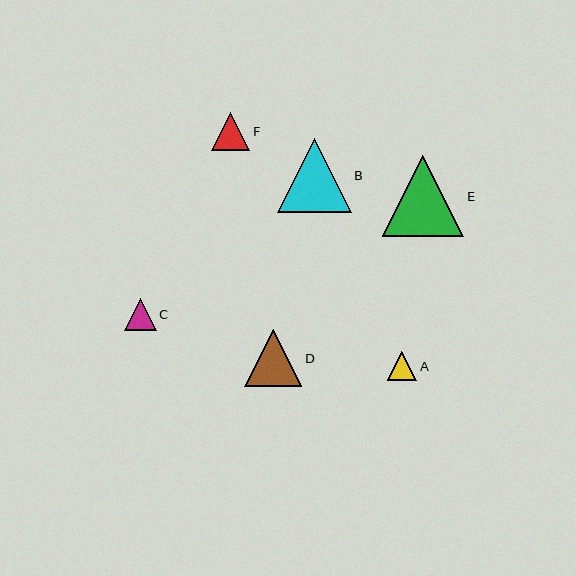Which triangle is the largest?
Triangle E is the largest with a size of approximately 81 pixels.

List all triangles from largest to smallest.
From largest to smallest: E, B, D, F, C, A.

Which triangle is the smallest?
Triangle A is the smallest with a size of approximately 29 pixels.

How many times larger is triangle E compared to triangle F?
Triangle E is approximately 2.2 times the size of triangle F.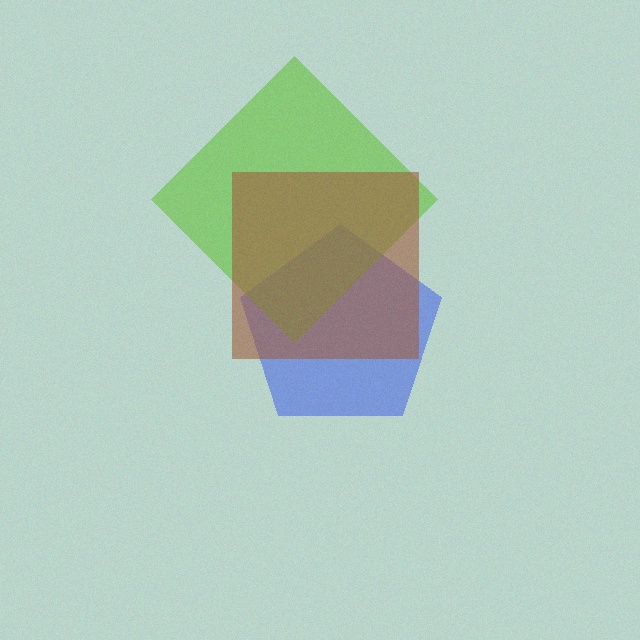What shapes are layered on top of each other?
The layered shapes are: a blue pentagon, a lime diamond, a brown square.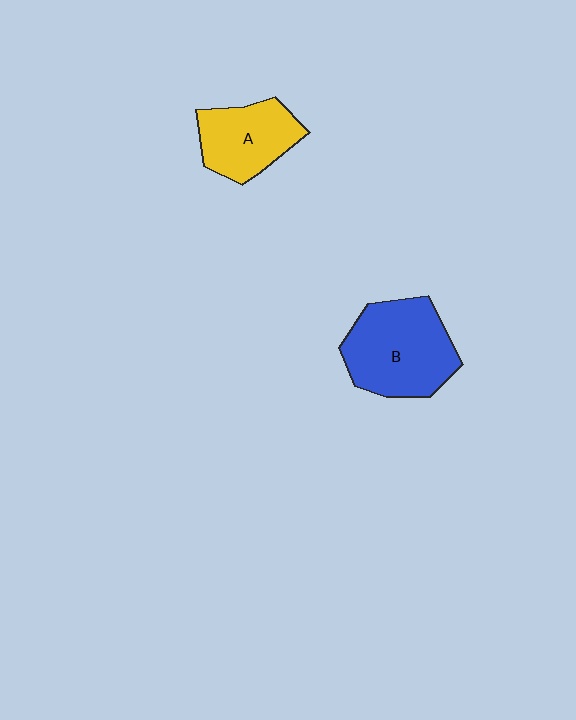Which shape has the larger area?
Shape B (blue).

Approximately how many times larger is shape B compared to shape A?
Approximately 1.4 times.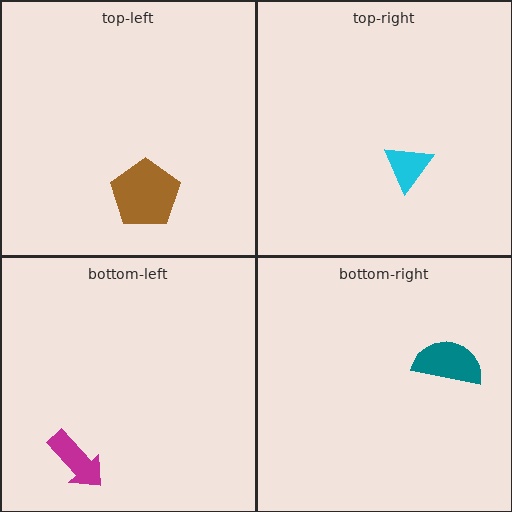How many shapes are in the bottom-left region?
1.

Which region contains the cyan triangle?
The top-right region.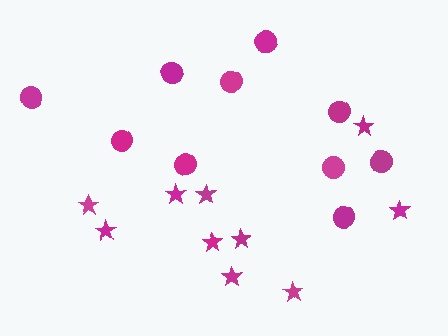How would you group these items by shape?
There are 2 groups: one group of circles (10) and one group of stars (10).